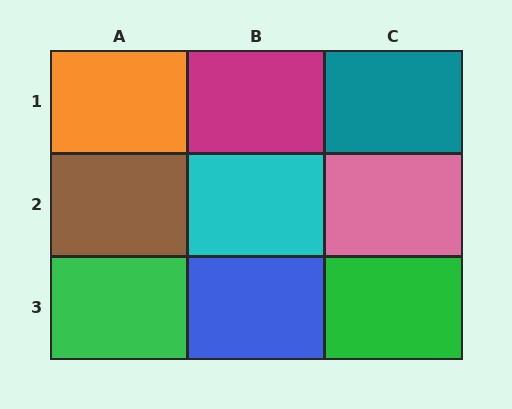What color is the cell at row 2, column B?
Cyan.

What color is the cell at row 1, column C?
Teal.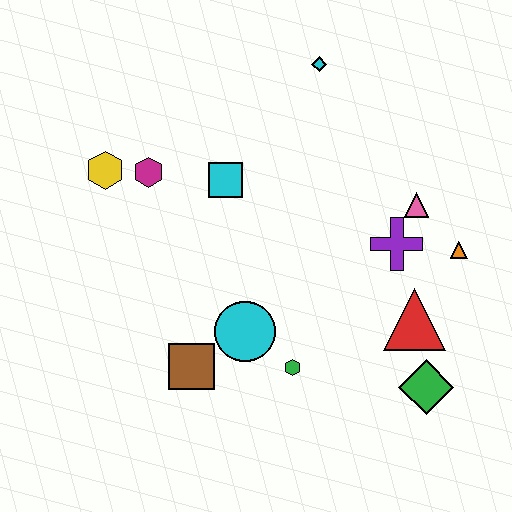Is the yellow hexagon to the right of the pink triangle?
No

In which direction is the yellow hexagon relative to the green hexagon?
The yellow hexagon is above the green hexagon.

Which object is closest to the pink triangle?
The purple cross is closest to the pink triangle.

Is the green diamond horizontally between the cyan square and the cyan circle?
No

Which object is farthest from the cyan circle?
The cyan diamond is farthest from the cyan circle.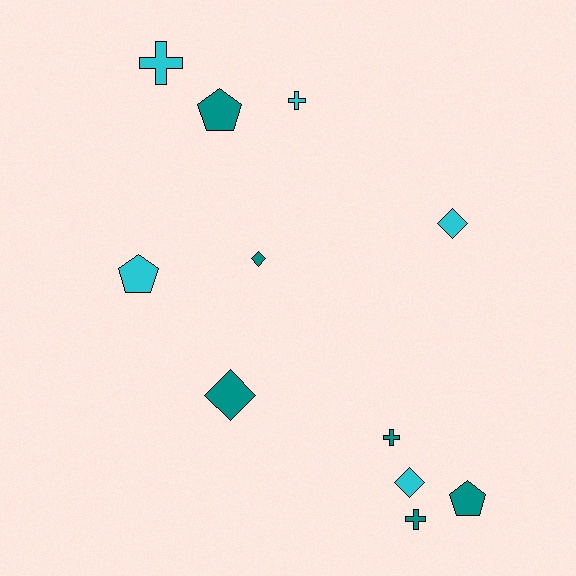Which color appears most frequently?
Teal, with 6 objects.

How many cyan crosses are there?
There are 2 cyan crosses.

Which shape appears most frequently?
Cross, with 4 objects.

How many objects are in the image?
There are 11 objects.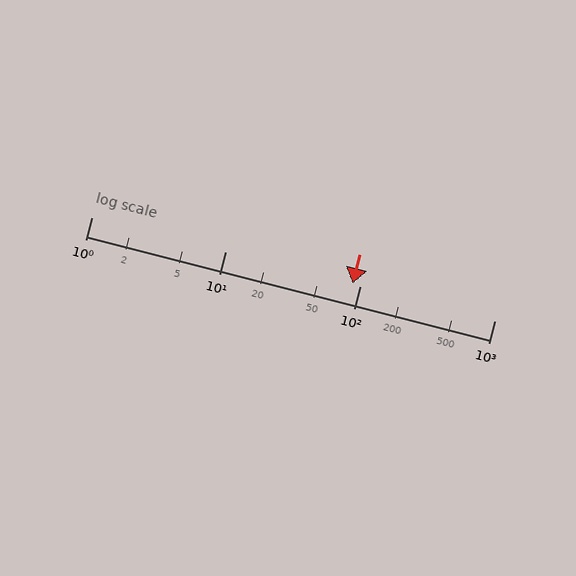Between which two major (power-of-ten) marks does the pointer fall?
The pointer is between 10 and 100.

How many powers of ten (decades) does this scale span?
The scale spans 3 decades, from 1 to 1000.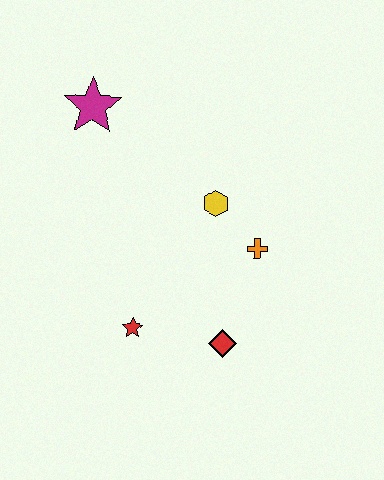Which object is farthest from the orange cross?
The magenta star is farthest from the orange cross.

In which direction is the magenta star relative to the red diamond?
The magenta star is above the red diamond.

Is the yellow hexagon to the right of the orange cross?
No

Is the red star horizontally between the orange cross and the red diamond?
No